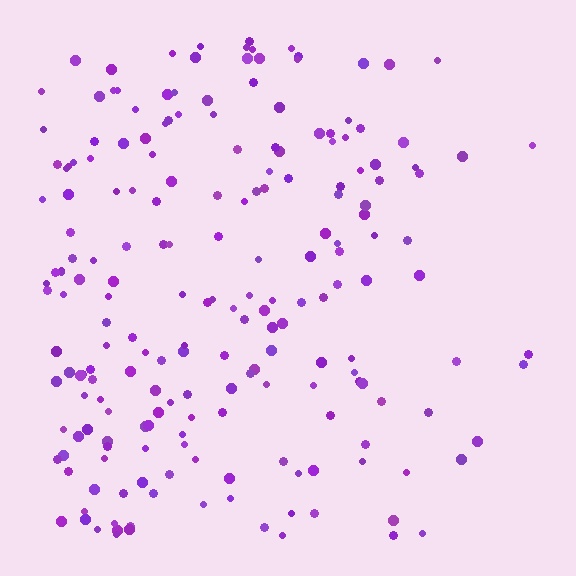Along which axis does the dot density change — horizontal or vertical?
Horizontal.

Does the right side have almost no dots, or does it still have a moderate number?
Still a moderate number, just noticeably fewer than the left.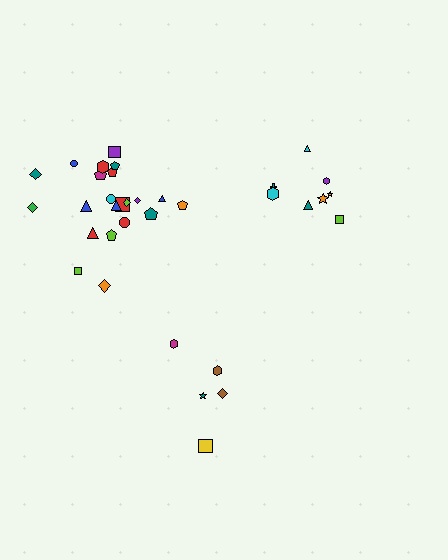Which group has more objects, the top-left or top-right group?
The top-left group.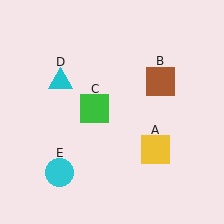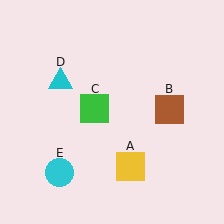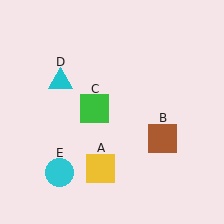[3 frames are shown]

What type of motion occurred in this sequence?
The yellow square (object A), brown square (object B) rotated clockwise around the center of the scene.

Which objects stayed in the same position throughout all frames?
Green square (object C) and cyan triangle (object D) and cyan circle (object E) remained stationary.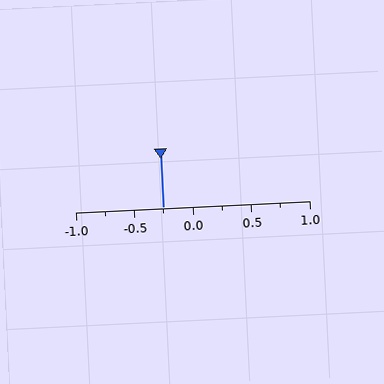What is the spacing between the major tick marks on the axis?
The major ticks are spaced 0.5 apart.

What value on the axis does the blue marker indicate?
The marker indicates approximately -0.25.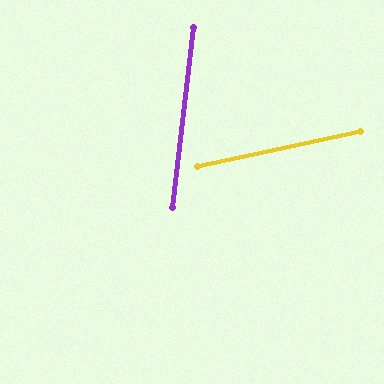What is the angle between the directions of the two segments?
Approximately 71 degrees.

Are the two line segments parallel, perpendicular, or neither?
Neither parallel nor perpendicular — they differ by about 71°.